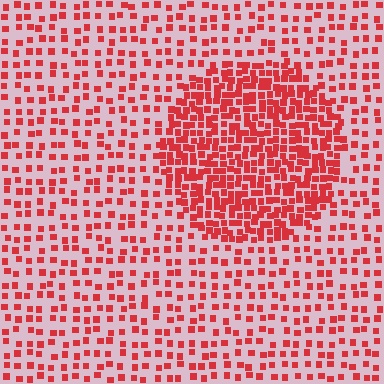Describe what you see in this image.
The image contains small red elements arranged at two different densities. A circle-shaped region is visible where the elements are more densely packed than the surrounding area.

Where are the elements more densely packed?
The elements are more densely packed inside the circle boundary.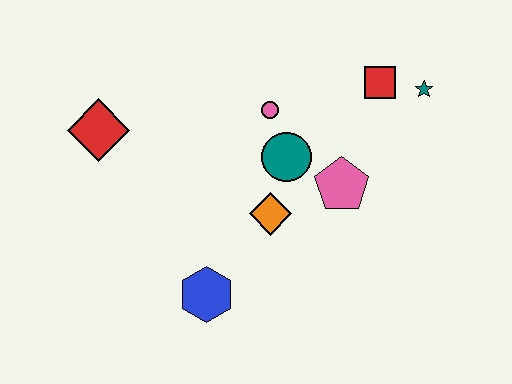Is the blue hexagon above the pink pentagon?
No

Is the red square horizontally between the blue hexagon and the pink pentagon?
No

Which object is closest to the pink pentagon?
The teal circle is closest to the pink pentagon.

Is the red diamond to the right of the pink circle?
No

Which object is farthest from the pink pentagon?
The red diamond is farthest from the pink pentagon.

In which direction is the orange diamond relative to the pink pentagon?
The orange diamond is to the left of the pink pentagon.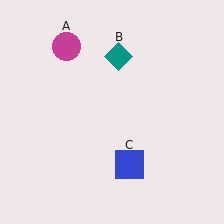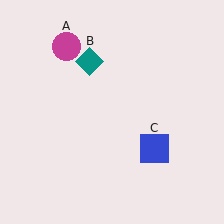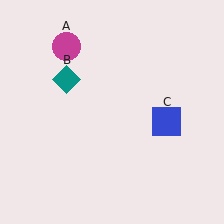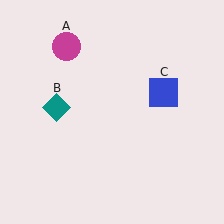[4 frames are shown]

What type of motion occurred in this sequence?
The teal diamond (object B), blue square (object C) rotated counterclockwise around the center of the scene.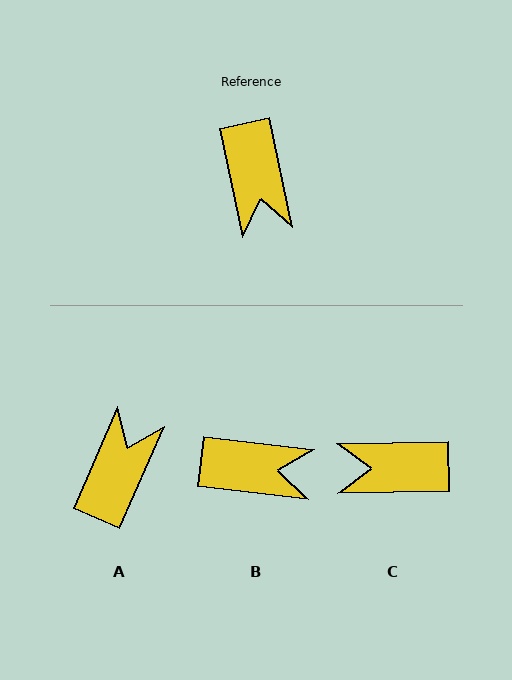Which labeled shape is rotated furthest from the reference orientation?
A, about 145 degrees away.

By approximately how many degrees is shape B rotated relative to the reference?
Approximately 71 degrees counter-clockwise.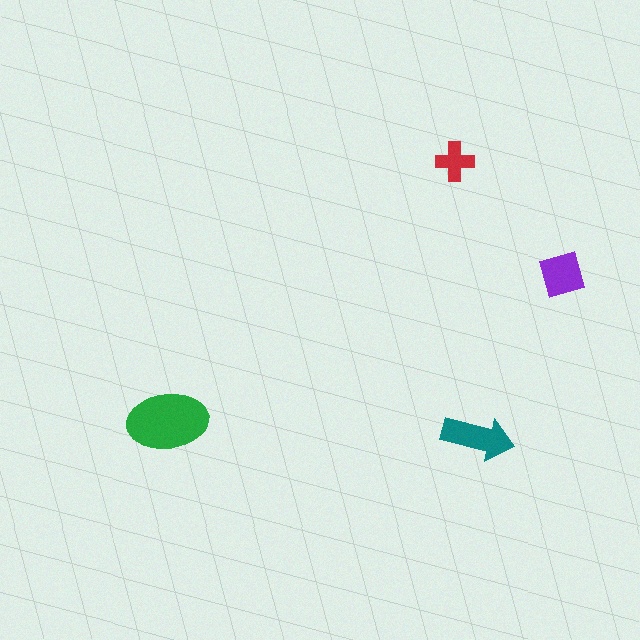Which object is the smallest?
The red cross.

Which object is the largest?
The green ellipse.